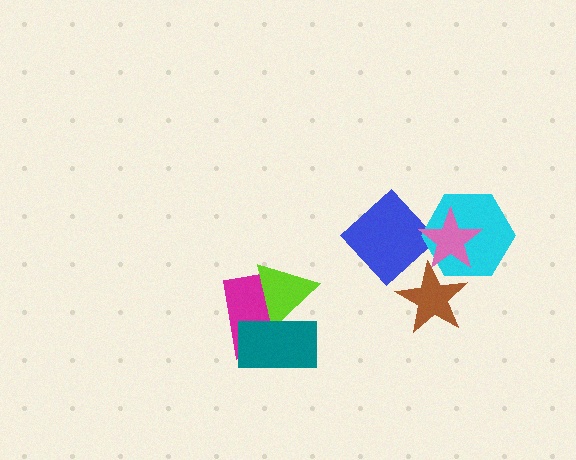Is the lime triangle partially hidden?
Yes, it is partially covered by another shape.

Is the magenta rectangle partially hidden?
Yes, it is partially covered by another shape.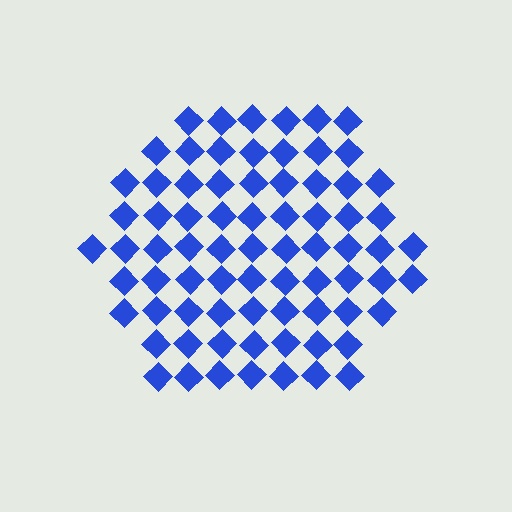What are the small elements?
The small elements are diamonds.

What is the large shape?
The large shape is a hexagon.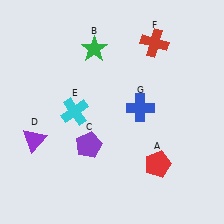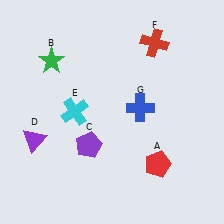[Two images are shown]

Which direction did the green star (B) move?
The green star (B) moved left.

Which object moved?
The green star (B) moved left.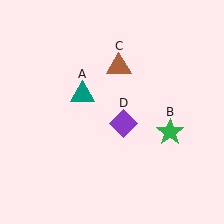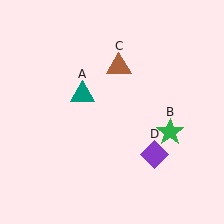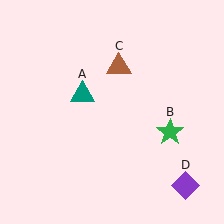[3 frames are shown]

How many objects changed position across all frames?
1 object changed position: purple diamond (object D).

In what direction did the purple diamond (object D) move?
The purple diamond (object D) moved down and to the right.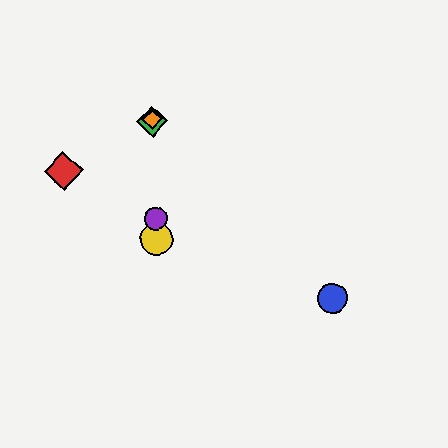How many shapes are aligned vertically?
4 shapes (the green diamond, the yellow circle, the purple circle, the orange diamond) are aligned vertically.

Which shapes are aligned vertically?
The green diamond, the yellow circle, the purple circle, the orange diamond are aligned vertically.